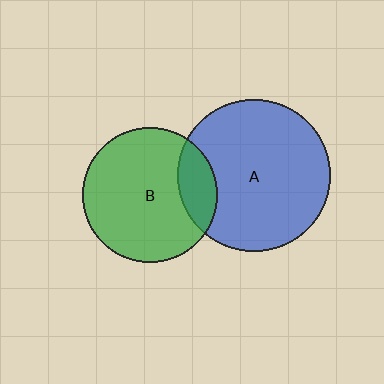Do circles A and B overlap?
Yes.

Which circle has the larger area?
Circle A (blue).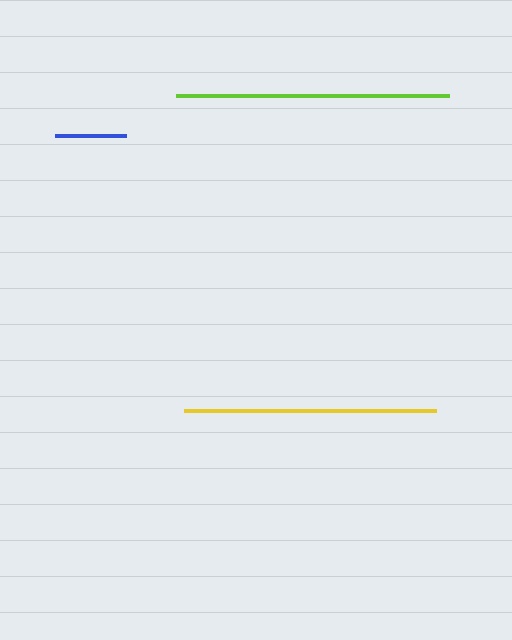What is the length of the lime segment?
The lime segment is approximately 274 pixels long.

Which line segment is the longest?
The lime line is the longest at approximately 274 pixels.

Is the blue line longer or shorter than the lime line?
The lime line is longer than the blue line.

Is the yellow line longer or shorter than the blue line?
The yellow line is longer than the blue line.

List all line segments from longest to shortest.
From longest to shortest: lime, yellow, blue.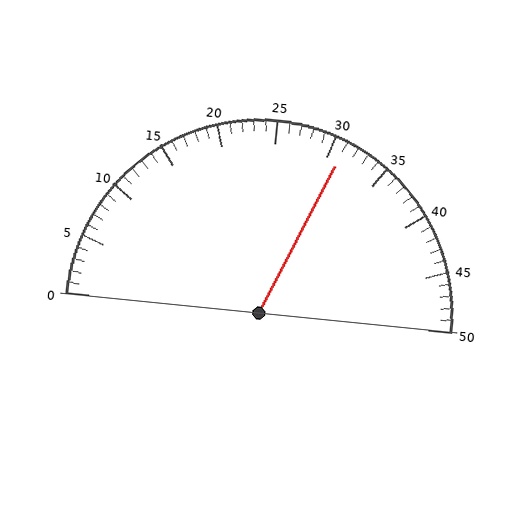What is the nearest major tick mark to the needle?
The nearest major tick mark is 30.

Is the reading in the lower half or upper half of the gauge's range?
The reading is in the upper half of the range (0 to 50).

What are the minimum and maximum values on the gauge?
The gauge ranges from 0 to 50.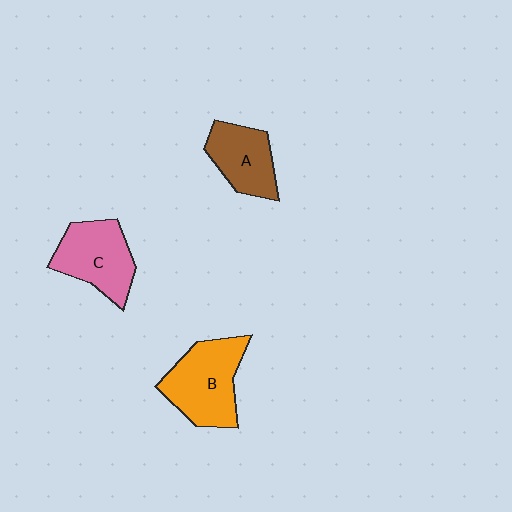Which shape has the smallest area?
Shape A (brown).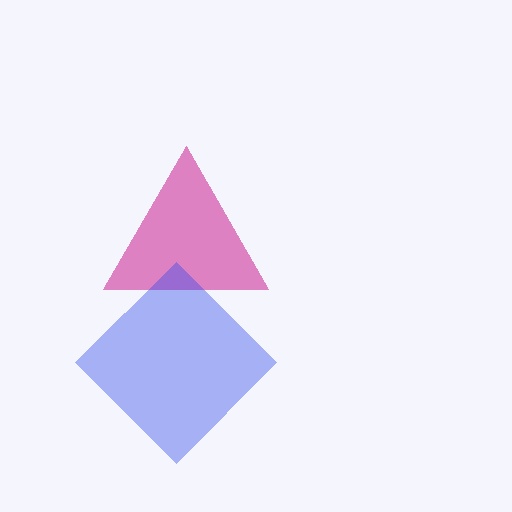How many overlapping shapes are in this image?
There are 2 overlapping shapes in the image.